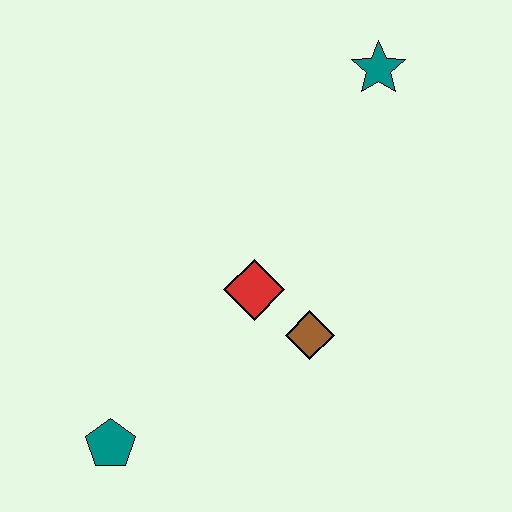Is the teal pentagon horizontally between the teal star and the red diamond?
No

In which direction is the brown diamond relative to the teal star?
The brown diamond is below the teal star.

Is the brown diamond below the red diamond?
Yes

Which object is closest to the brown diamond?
The red diamond is closest to the brown diamond.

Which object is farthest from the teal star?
The teal pentagon is farthest from the teal star.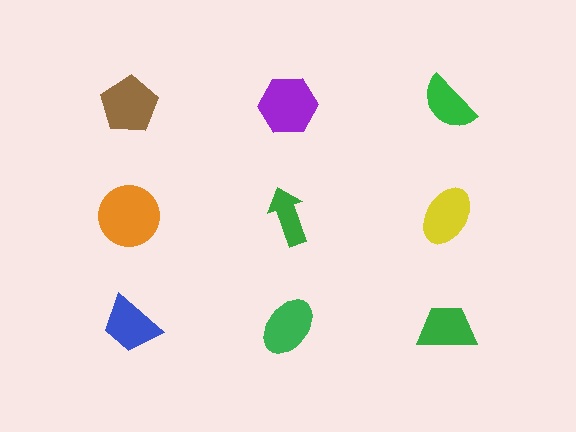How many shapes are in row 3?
3 shapes.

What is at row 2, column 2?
A green arrow.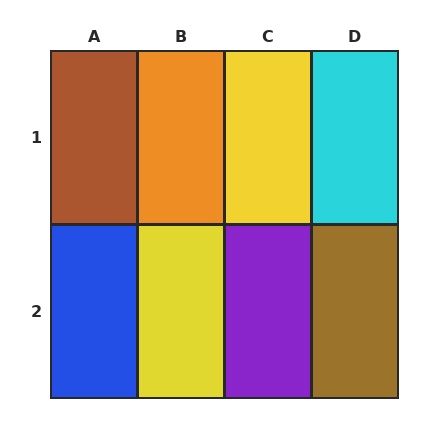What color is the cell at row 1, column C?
Yellow.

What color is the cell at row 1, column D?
Cyan.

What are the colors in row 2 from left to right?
Blue, yellow, purple, brown.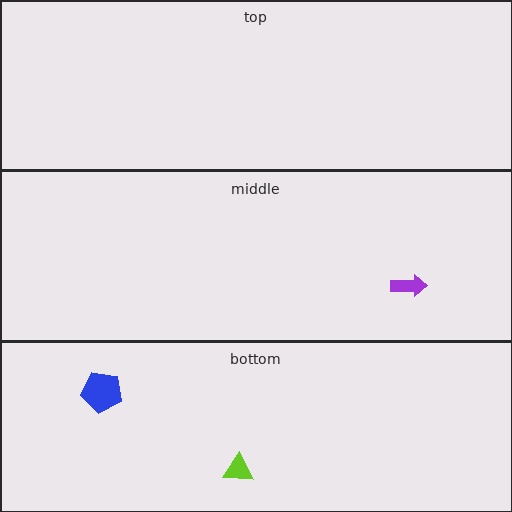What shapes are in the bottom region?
The lime triangle, the blue pentagon.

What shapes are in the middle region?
The purple arrow.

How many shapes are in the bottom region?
2.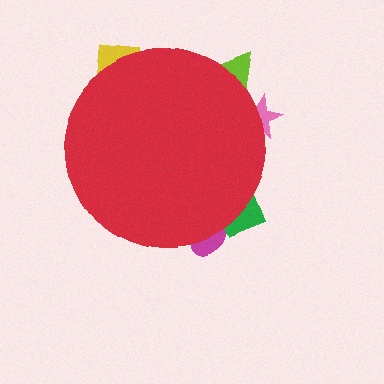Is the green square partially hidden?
Yes, the green square is partially hidden behind the red circle.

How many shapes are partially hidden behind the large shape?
5 shapes are partially hidden.